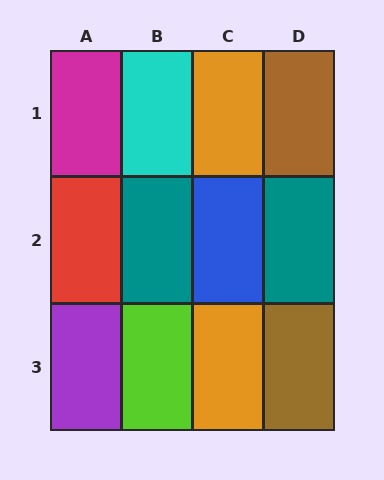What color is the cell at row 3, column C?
Orange.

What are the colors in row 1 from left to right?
Magenta, cyan, orange, brown.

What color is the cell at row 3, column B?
Lime.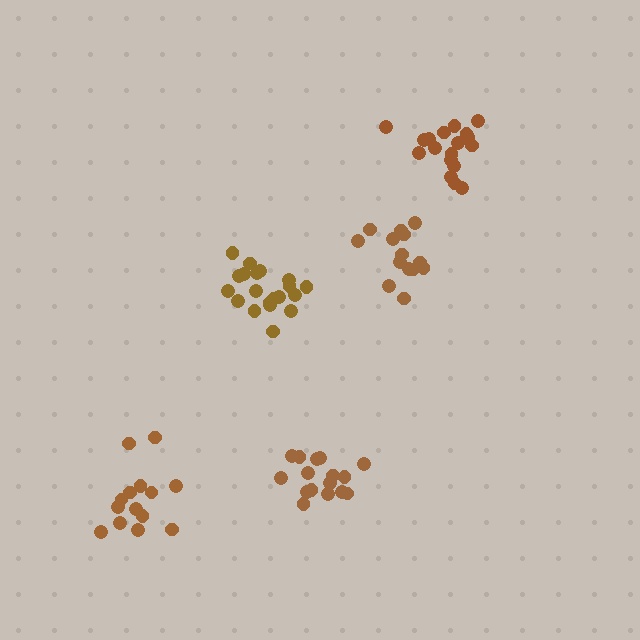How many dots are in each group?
Group 1: 18 dots, Group 2: 14 dots, Group 3: 20 dots, Group 4: 16 dots, Group 5: 14 dots (82 total).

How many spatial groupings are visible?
There are 5 spatial groupings.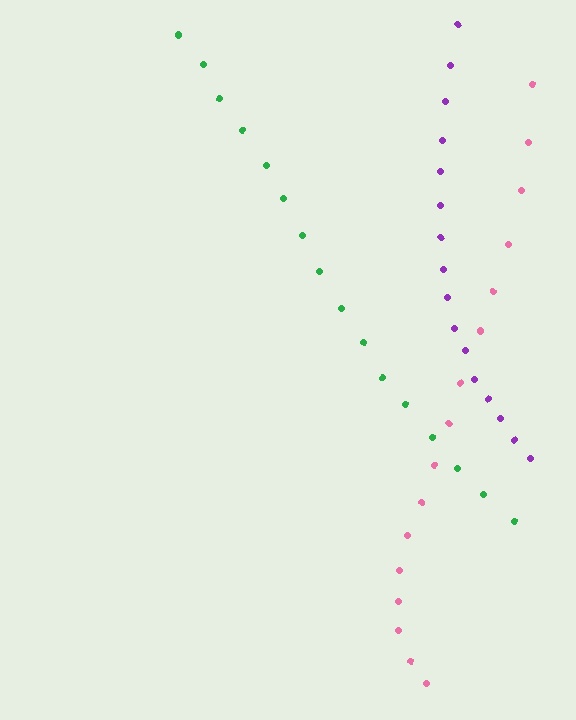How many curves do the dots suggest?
There are 3 distinct paths.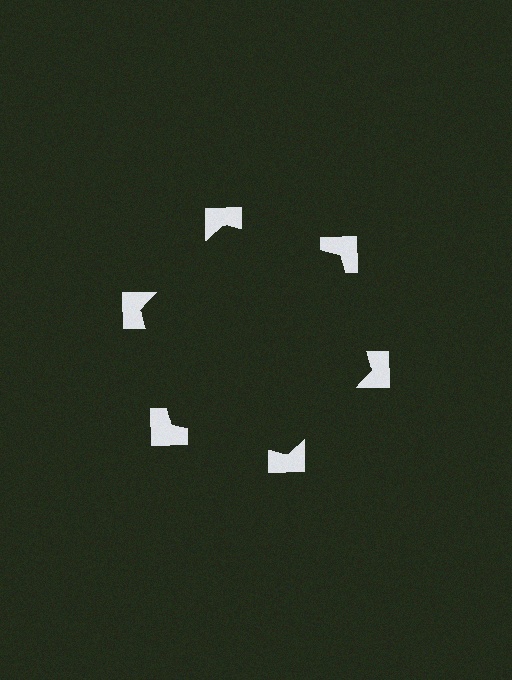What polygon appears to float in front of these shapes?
An illusory hexagon — its edges are inferred from the aligned wedge cuts in the notched squares, not physically drawn.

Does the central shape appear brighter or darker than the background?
It typically appears slightly darker than the background, even though no actual brightness change is drawn.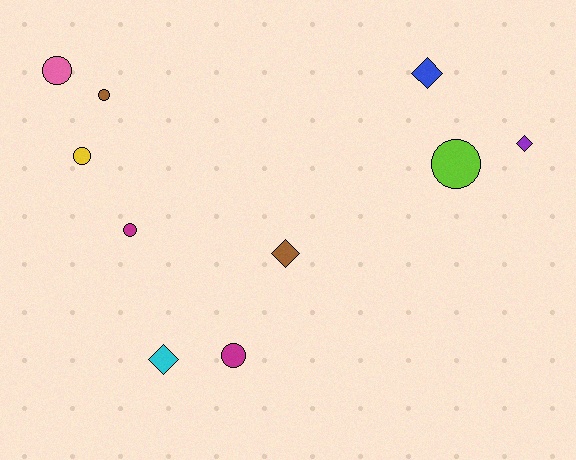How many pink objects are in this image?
There is 1 pink object.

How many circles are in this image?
There are 6 circles.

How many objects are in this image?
There are 10 objects.